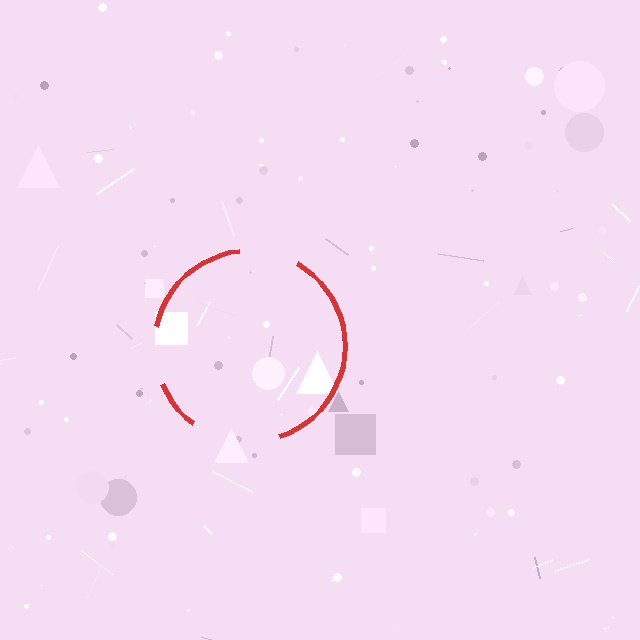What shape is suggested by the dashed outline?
The dashed outline suggests a circle.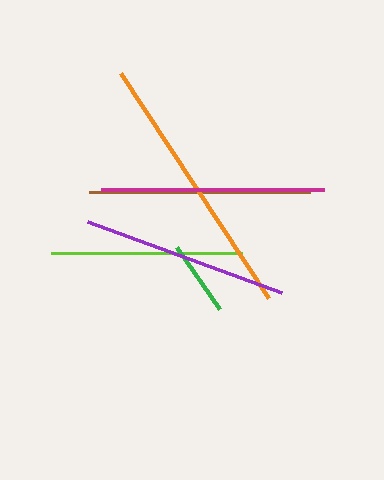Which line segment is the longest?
The orange line is the longest at approximately 269 pixels.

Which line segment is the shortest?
The green line is the shortest at approximately 76 pixels.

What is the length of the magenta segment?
The magenta segment is approximately 223 pixels long.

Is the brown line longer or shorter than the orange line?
The orange line is longer than the brown line.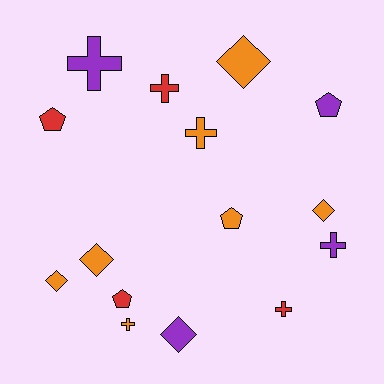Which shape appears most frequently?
Cross, with 6 objects.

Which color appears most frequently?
Orange, with 7 objects.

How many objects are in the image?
There are 15 objects.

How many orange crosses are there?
There are 2 orange crosses.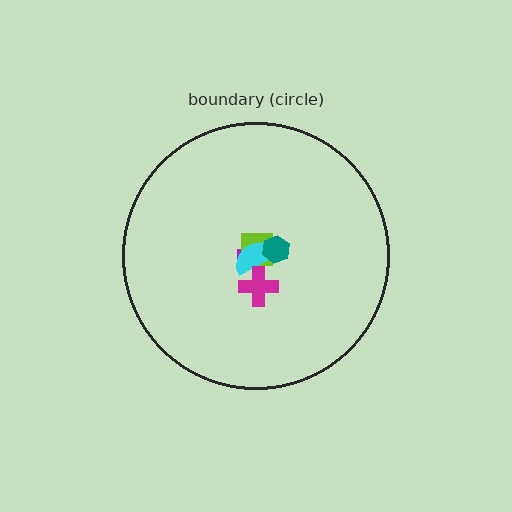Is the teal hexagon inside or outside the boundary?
Inside.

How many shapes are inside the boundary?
5 inside, 0 outside.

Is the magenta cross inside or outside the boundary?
Inside.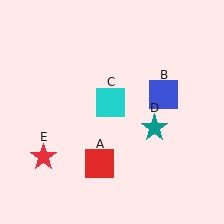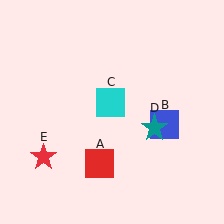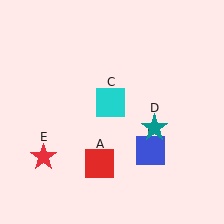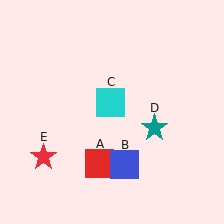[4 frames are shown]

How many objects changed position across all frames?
1 object changed position: blue square (object B).